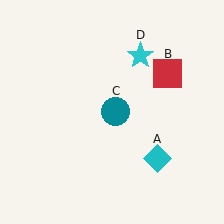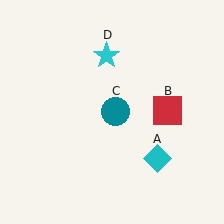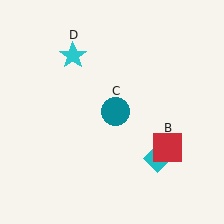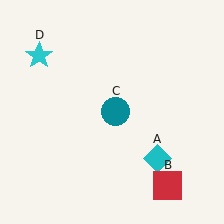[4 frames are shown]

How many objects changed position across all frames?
2 objects changed position: red square (object B), cyan star (object D).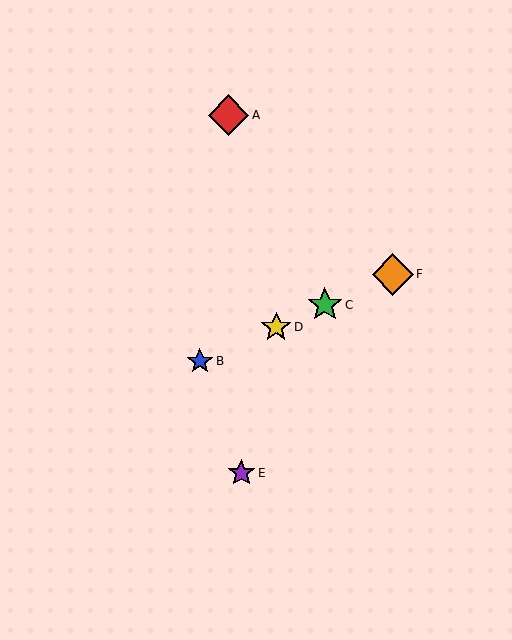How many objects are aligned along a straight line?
4 objects (B, C, D, F) are aligned along a straight line.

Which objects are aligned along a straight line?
Objects B, C, D, F are aligned along a straight line.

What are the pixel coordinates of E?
Object E is at (241, 473).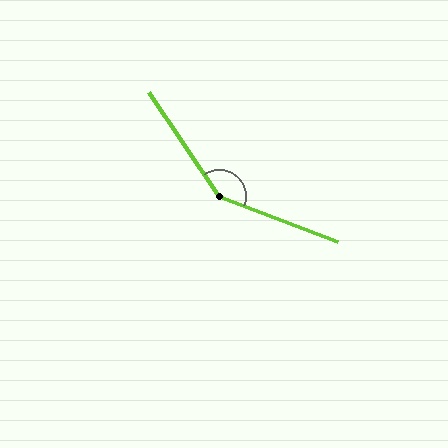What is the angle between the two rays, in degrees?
Approximately 144 degrees.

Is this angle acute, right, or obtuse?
It is obtuse.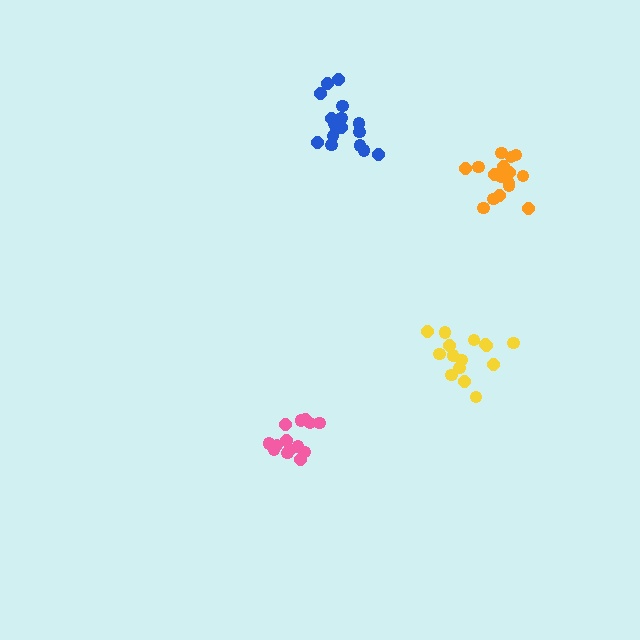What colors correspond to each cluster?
The clusters are colored: orange, blue, yellow, pink.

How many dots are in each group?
Group 1: 16 dots, Group 2: 17 dots, Group 3: 15 dots, Group 4: 15 dots (63 total).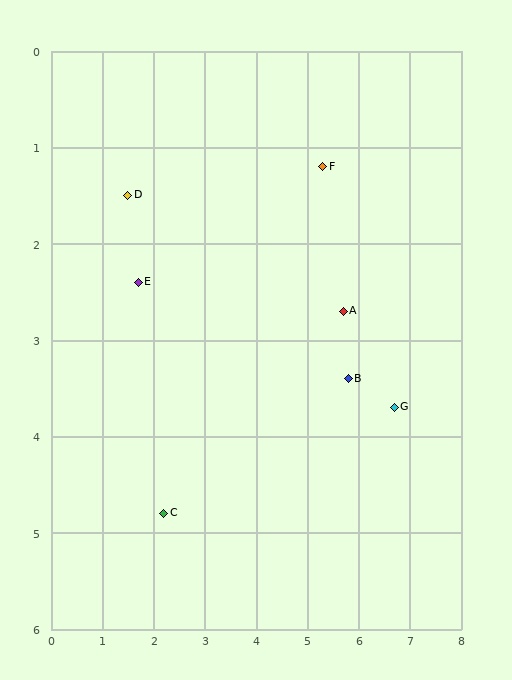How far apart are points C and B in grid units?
Points C and B are about 3.9 grid units apart.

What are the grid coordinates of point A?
Point A is at approximately (5.7, 2.7).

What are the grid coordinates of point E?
Point E is at approximately (1.7, 2.4).